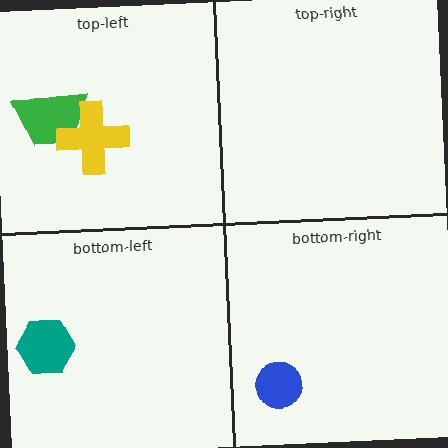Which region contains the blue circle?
The bottom-right region.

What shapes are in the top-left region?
The green trapezoid, the yellow cross.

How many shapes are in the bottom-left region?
1.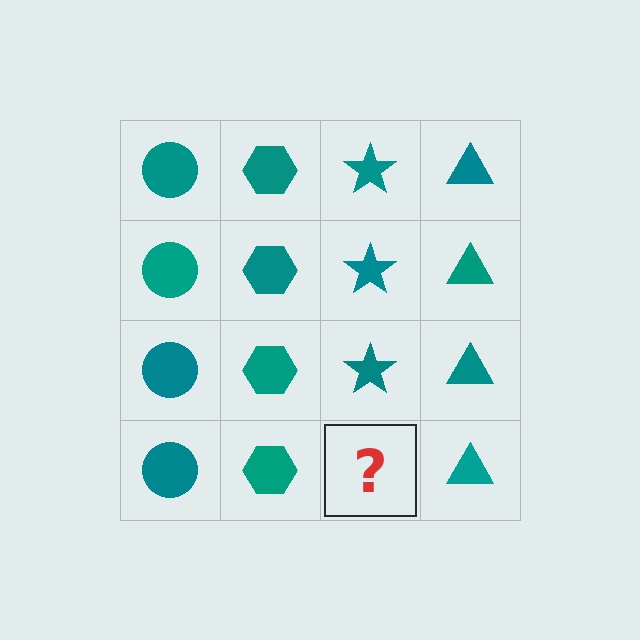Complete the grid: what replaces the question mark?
The question mark should be replaced with a teal star.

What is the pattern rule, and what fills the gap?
The rule is that each column has a consistent shape. The gap should be filled with a teal star.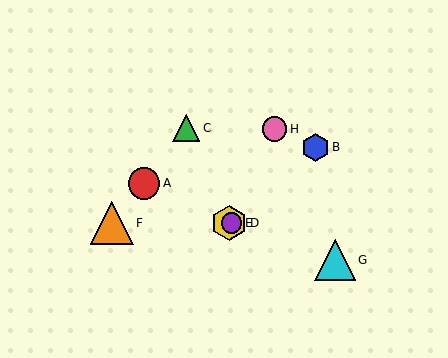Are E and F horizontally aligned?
Yes, both are at y≈223.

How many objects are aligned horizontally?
3 objects (D, E, F) are aligned horizontally.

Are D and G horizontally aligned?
No, D is at y≈223 and G is at y≈260.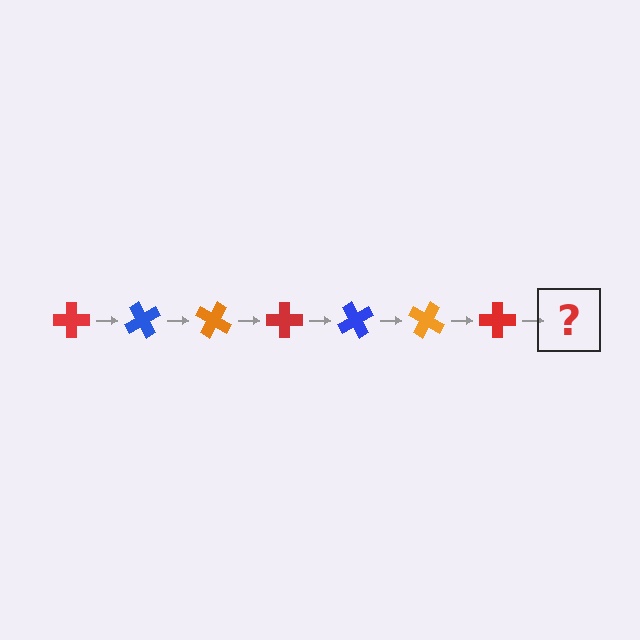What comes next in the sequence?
The next element should be a blue cross, rotated 420 degrees from the start.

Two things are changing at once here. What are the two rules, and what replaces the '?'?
The two rules are that it rotates 60 degrees each step and the color cycles through red, blue, and orange. The '?' should be a blue cross, rotated 420 degrees from the start.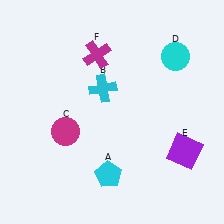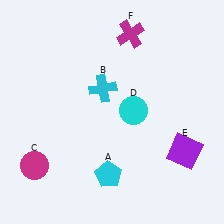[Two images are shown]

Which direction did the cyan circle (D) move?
The cyan circle (D) moved down.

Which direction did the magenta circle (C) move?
The magenta circle (C) moved down.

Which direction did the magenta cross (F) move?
The magenta cross (F) moved right.